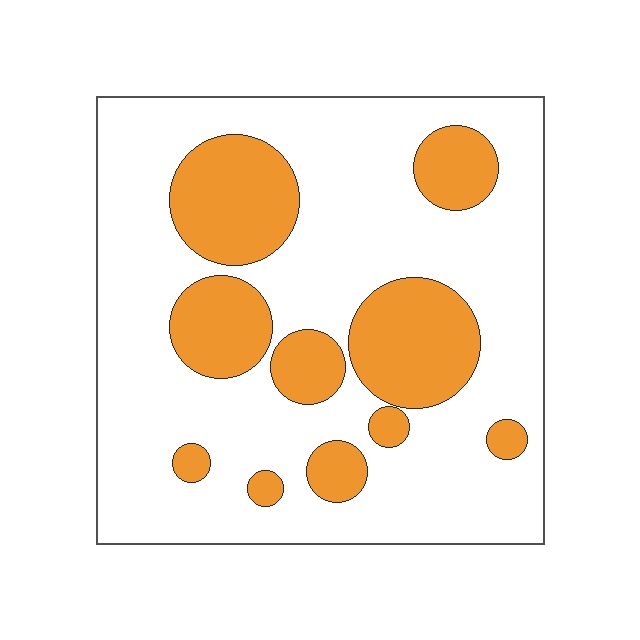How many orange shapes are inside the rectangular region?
10.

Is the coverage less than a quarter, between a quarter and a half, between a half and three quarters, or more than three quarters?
Between a quarter and a half.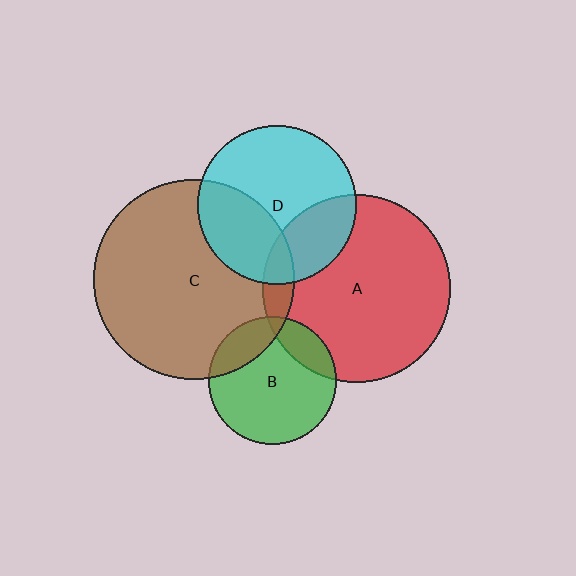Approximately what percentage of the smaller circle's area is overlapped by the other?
Approximately 25%.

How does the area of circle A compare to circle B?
Approximately 2.2 times.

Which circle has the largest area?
Circle C (brown).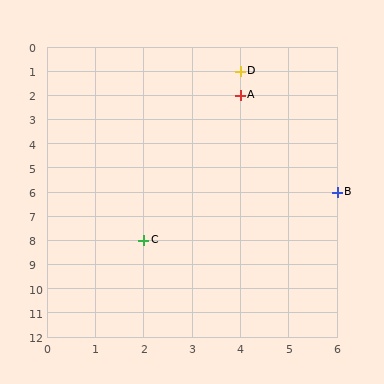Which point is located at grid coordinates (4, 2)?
Point A is at (4, 2).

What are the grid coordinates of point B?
Point B is at grid coordinates (6, 6).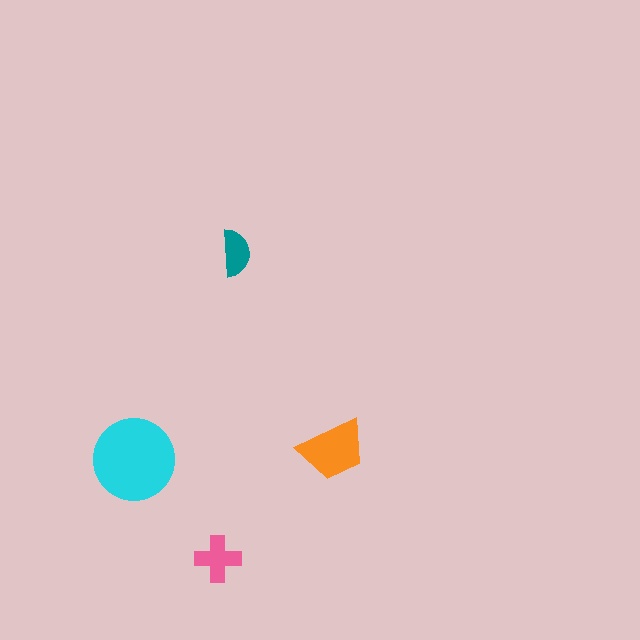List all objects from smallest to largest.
The teal semicircle, the pink cross, the orange trapezoid, the cyan circle.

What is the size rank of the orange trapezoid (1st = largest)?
2nd.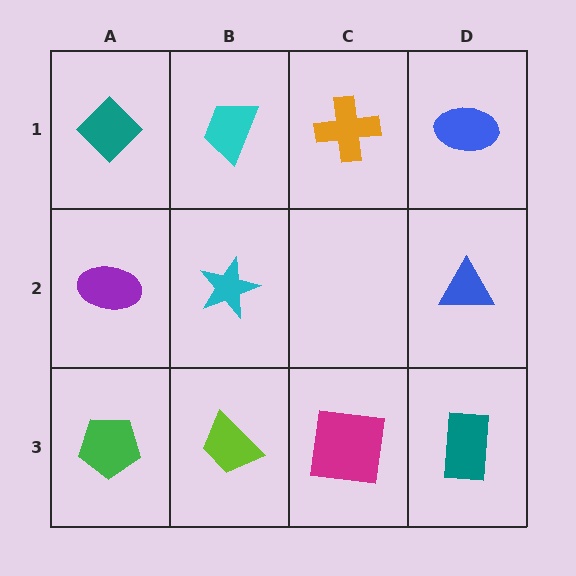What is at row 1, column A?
A teal diamond.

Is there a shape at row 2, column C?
No, that cell is empty.